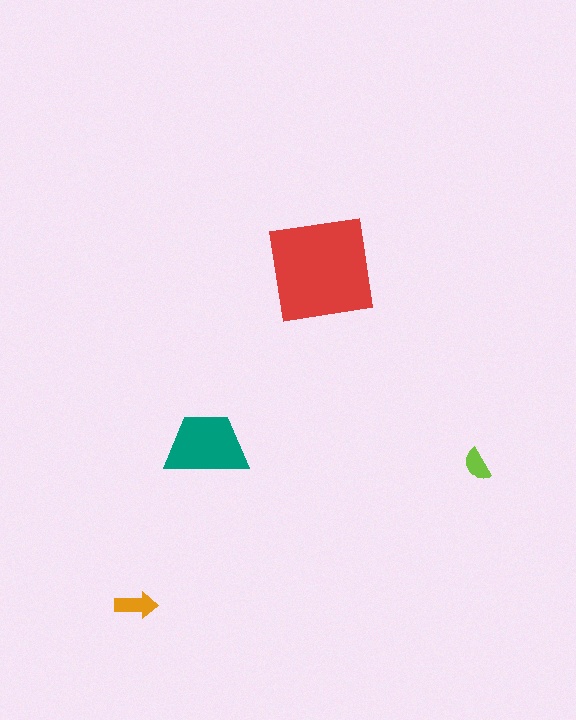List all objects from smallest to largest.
The lime semicircle, the orange arrow, the teal trapezoid, the red square.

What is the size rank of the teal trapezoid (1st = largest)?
2nd.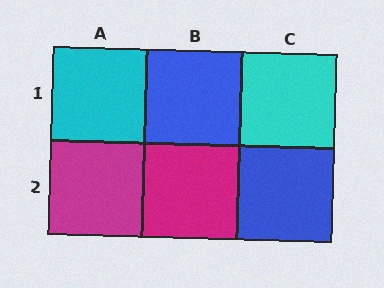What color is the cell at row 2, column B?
Magenta.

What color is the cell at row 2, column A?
Magenta.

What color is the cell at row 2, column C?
Blue.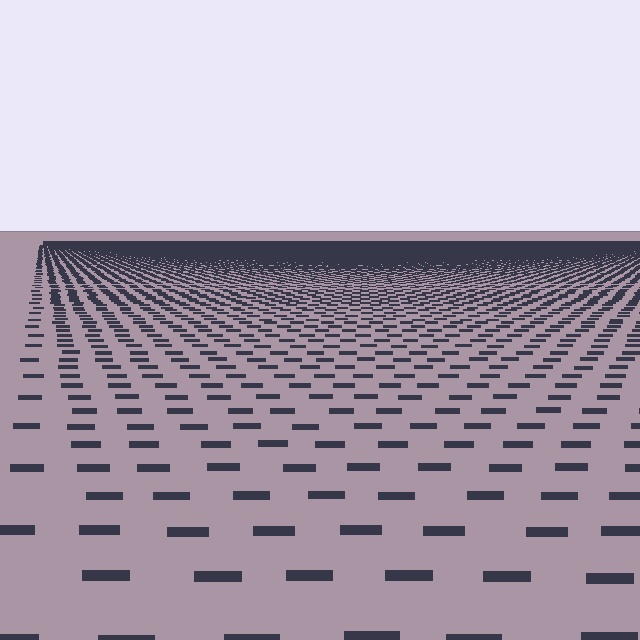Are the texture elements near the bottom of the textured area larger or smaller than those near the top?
Larger. Near the bottom, elements are closer to the viewer and appear at a bigger on-screen size.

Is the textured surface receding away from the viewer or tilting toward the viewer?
The surface is receding away from the viewer. Texture elements get smaller and denser toward the top.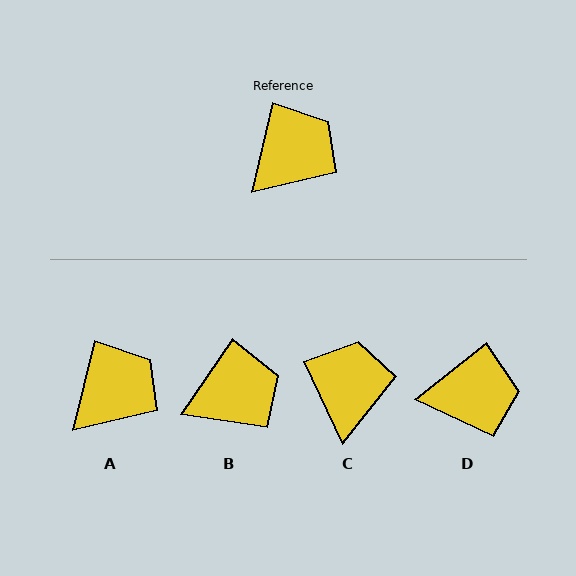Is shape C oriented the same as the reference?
No, it is off by about 39 degrees.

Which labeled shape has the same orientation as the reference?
A.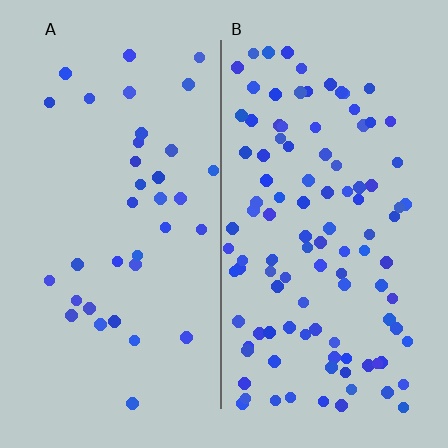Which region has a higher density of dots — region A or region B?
B (the right).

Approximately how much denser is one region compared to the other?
Approximately 3.0× — region B over region A.